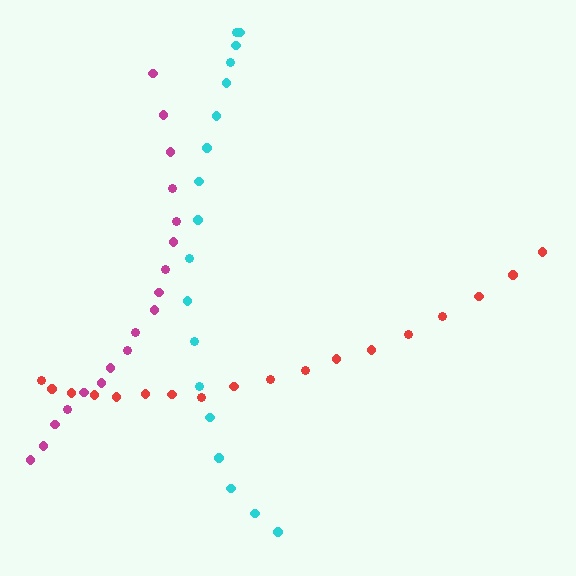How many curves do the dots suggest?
There are 3 distinct paths.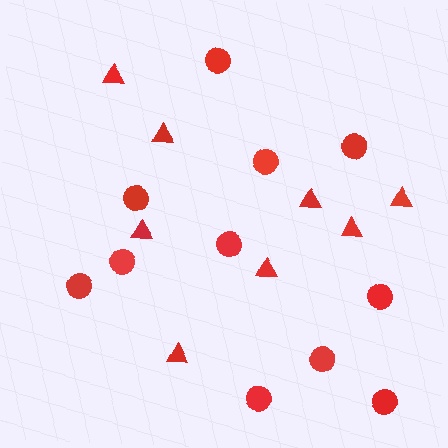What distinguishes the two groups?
There are 2 groups: one group of triangles (8) and one group of circles (11).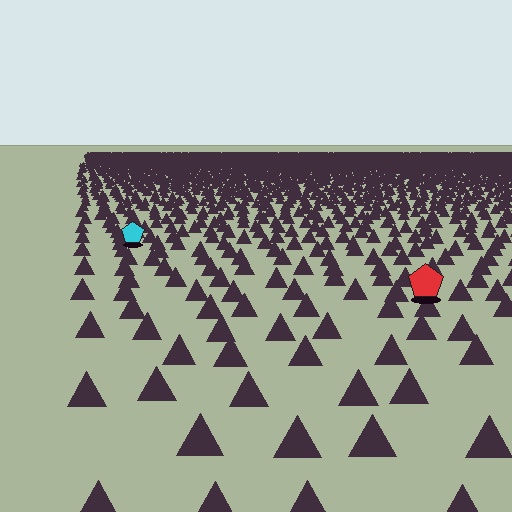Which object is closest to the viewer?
The red pentagon is closest. The texture marks near it are larger and more spread out.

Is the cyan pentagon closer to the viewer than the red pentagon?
No. The red pentagon is closer — you can tell from the texture gradient: the ground texture is coarser near it.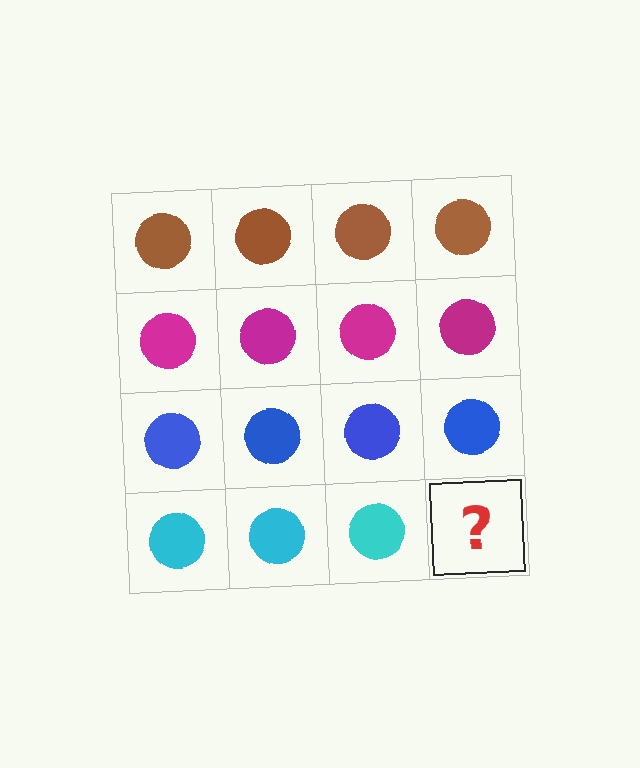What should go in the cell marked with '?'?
The missing cell should contain a cyan circle.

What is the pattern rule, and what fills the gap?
The rule is that each row has a consistent color. The gap should be filled with a cyan circle.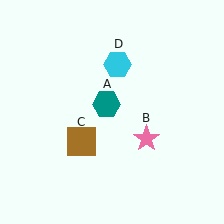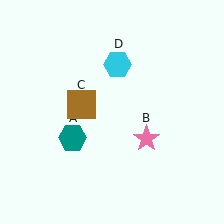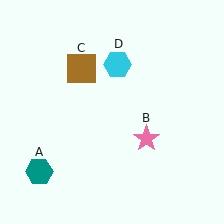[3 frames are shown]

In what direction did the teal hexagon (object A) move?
The teal hexagon (object A) moved down and to the left.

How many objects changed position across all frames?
2 objects changed position: teal hexagon (object A), brown square (object C).